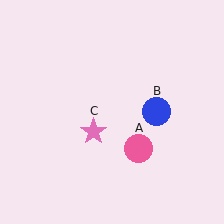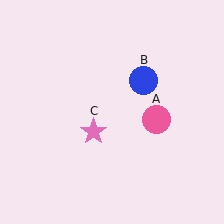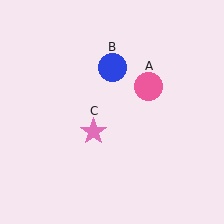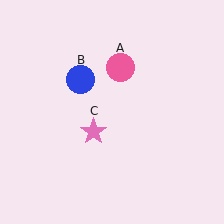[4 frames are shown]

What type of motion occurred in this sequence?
The pink circle (object A), blue circle (object B) rotated counterclockwise around the center of the scene.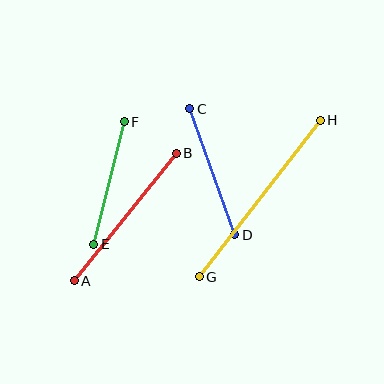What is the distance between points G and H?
The distance is approximately 198 pixels.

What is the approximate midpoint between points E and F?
The midpoint is at approximately (109, 183) pixels.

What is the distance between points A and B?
The distance is approximately 163 pixels.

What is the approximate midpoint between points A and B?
The midpoint is at approximately (125, 217) pixels.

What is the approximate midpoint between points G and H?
The midpoint is at approximately (260, 198) pixels.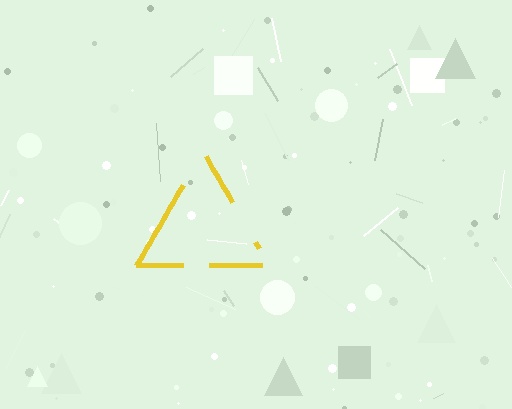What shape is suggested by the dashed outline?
The dashed outline suggests a triangle.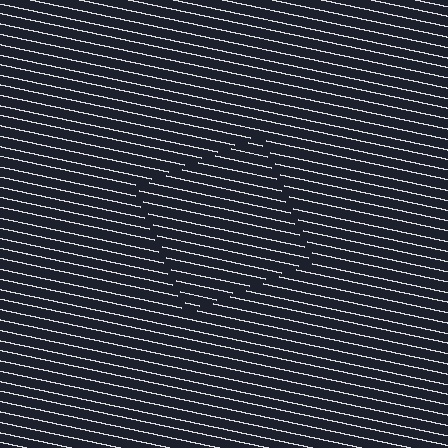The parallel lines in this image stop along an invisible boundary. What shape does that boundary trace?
An illusory square. The interior of the shape contains the same grating, shifted by half a period — the contour is defined by the phase discontinuity where line-ends from the inner and outer gratings abut.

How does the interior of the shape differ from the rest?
The interior of the shape contains the same grating, shifted by half a period — the contour is defined by the phase discontinuity where line-ends from the inner and outer gratings abut.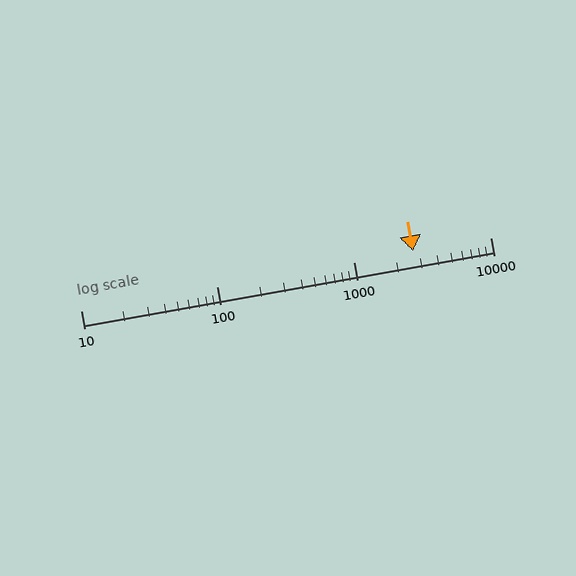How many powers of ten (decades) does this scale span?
The scale spans 3 decades, from 10 to 10000.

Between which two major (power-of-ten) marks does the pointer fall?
The pointer is between 1000 and 10000.